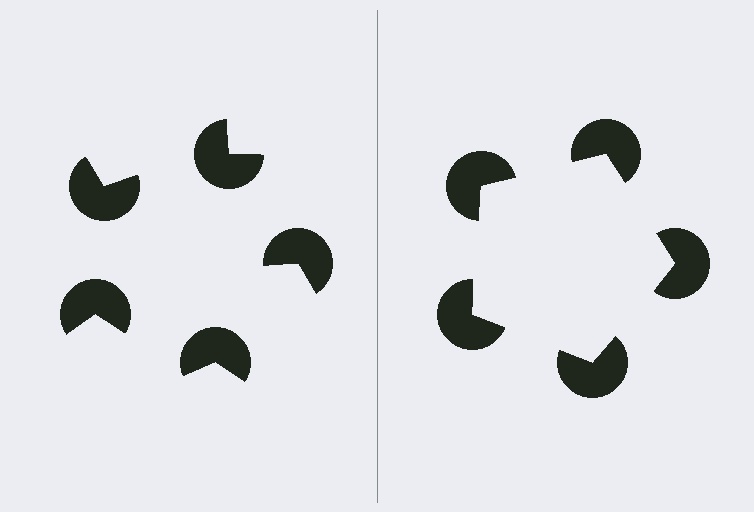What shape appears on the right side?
An illusory pentagon.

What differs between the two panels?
The pac-man discs are positioned identically on both sides; only the wedge orientations differ. On the right they align to a pentagon; on the left they are misaligned.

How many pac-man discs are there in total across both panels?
10 — 5 on each side.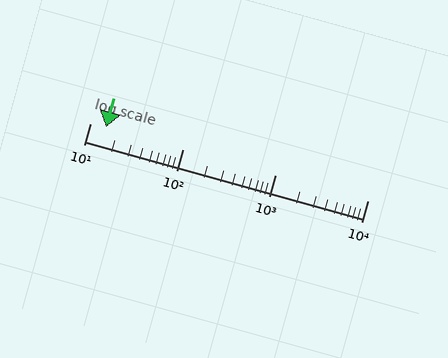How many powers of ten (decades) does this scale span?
The scale spans 3 decades, from 10 to 10000.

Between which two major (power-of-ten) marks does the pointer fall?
The pointer is between 10 and 100.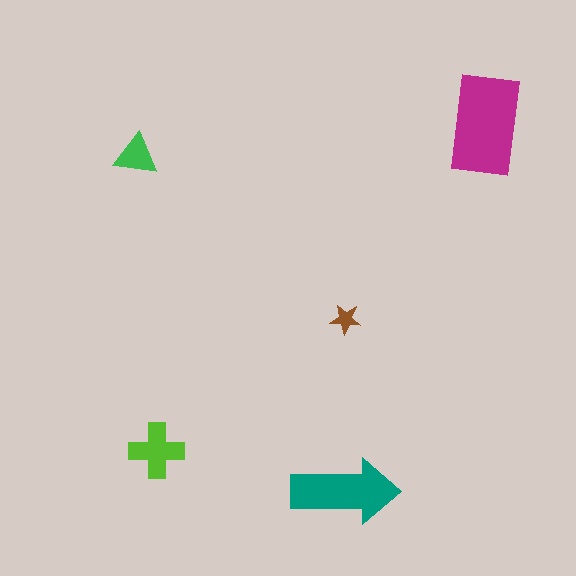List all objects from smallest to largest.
The brown star, the green triangle, the lime cross, the teal arrow, the magenta rectangle.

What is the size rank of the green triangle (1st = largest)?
4th.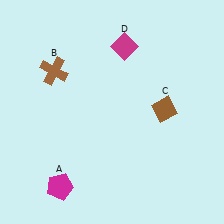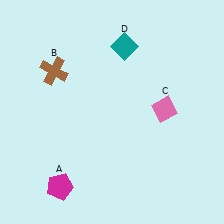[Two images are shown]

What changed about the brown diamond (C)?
In Image 1, C is brown. In Image 2, it changed to pink.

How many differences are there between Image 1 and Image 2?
There are 2 differences between the two images.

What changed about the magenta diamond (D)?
In Image 1, D is magenta. In Image 2, it changed to teal.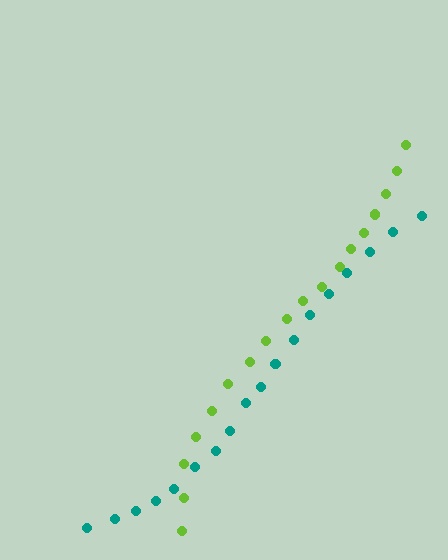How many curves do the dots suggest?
There are 2 distinct paths.